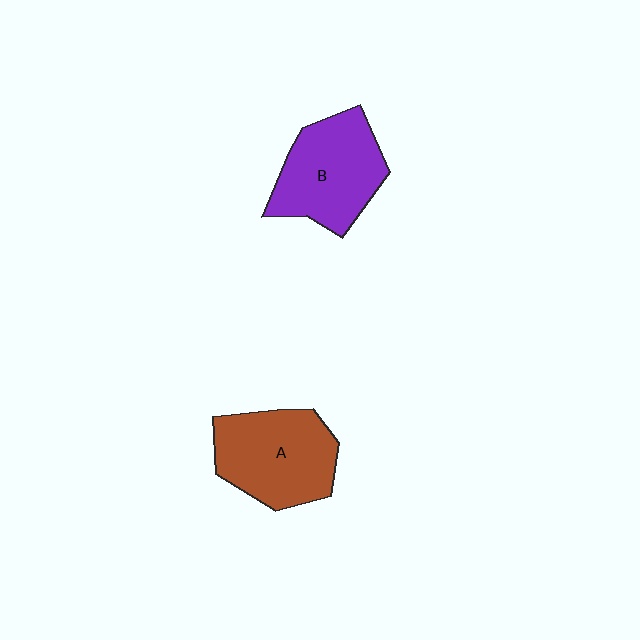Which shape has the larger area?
Shape A (brown).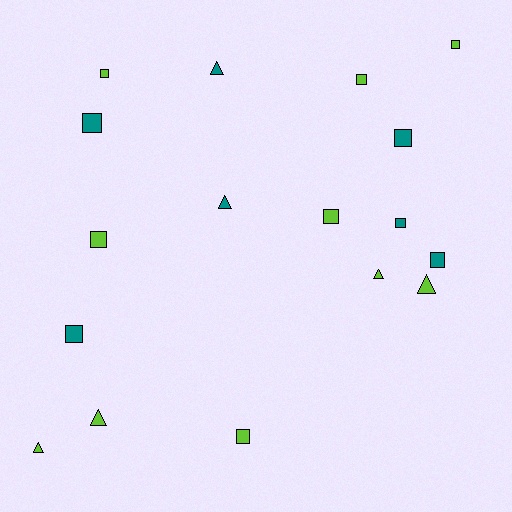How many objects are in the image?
There are 17 objects.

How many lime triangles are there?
There are 4 lime triangles.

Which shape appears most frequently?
Square, with 11 objects.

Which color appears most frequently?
Lime, with 10 objects.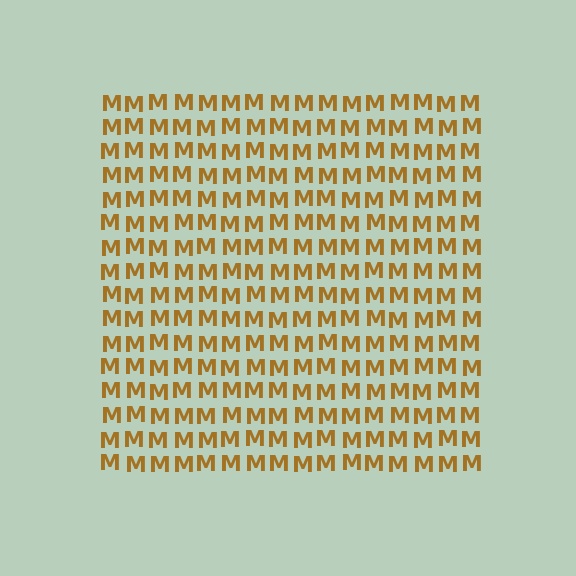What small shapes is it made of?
It is made of small letter M's.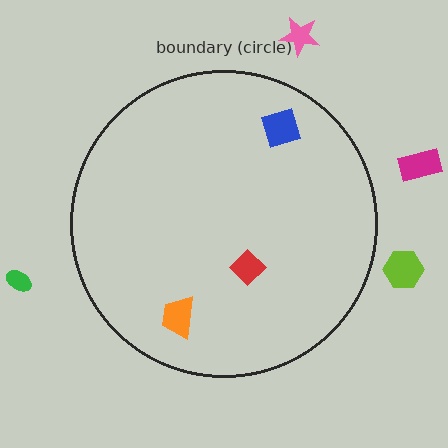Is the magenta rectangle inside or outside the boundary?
Outside.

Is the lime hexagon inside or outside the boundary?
Outside.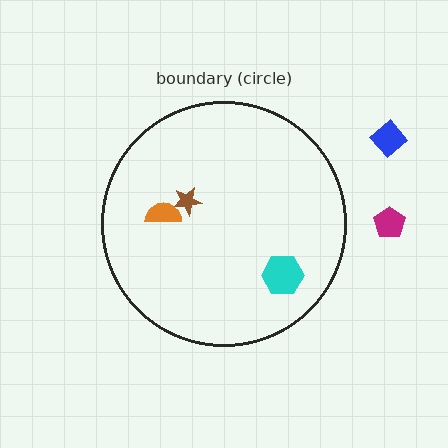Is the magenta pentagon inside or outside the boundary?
Outside.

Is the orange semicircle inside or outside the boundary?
Inside.